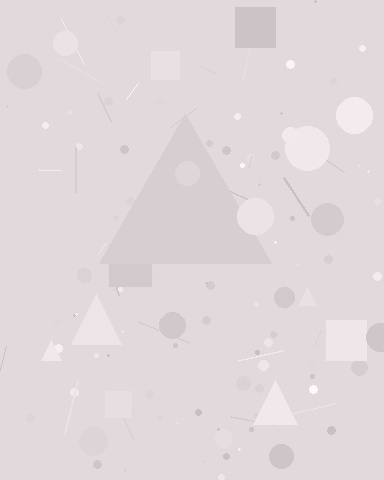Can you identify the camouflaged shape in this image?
The camouflaged shape is a triangle.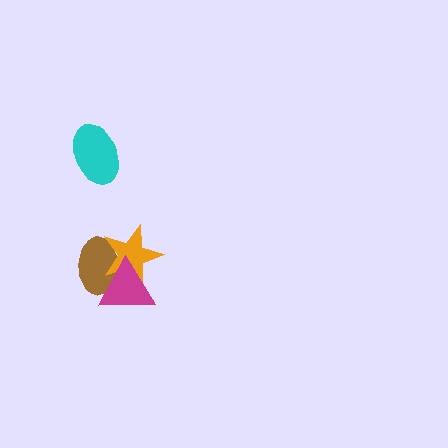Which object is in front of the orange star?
The magenta triangle is in front of the orange star.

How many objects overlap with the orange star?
2 objects overlap with the orange star.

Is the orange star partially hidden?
Yes, it is partially covered by another shape.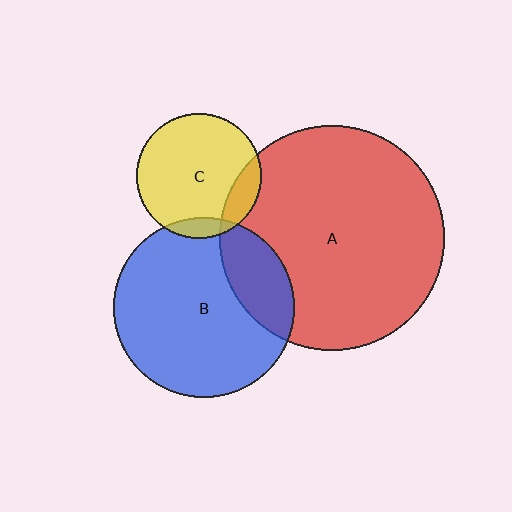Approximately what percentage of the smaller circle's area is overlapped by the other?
Approximately 10%.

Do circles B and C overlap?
Yes.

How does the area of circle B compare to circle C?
Approximately 2.1 times.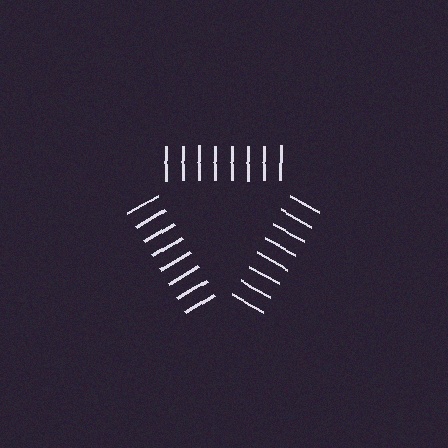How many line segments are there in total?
24 — 8 along each of the 3 edges.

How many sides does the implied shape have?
3 sides — the line-ends trace a triangle.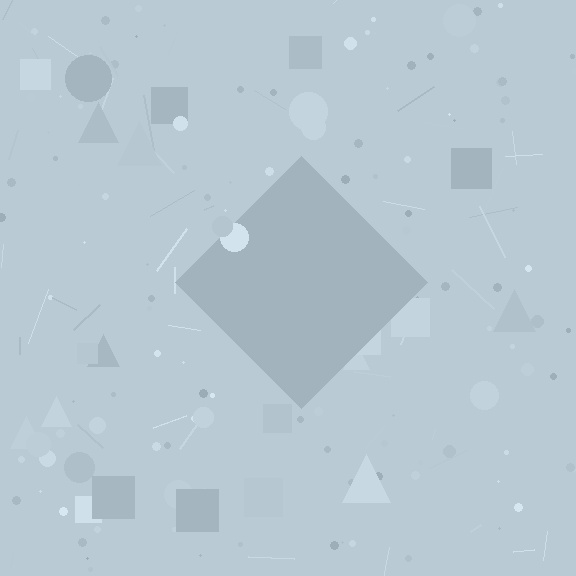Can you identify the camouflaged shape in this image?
The camouflaged shape is a diamond.